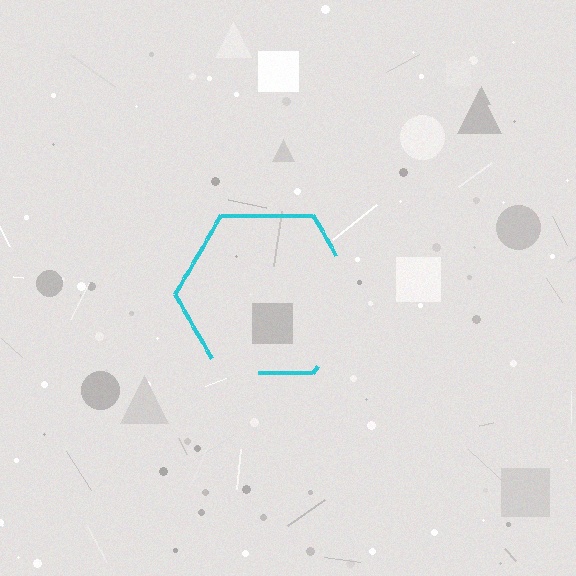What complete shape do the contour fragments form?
The contour fragments form a hexagon.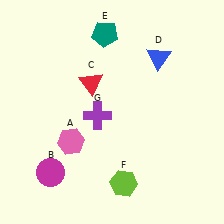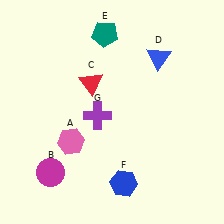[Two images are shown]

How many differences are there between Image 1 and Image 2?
There is 1 difference between the two images.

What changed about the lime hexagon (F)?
In Image 1, F is lime. In Image 2, it changed to blue.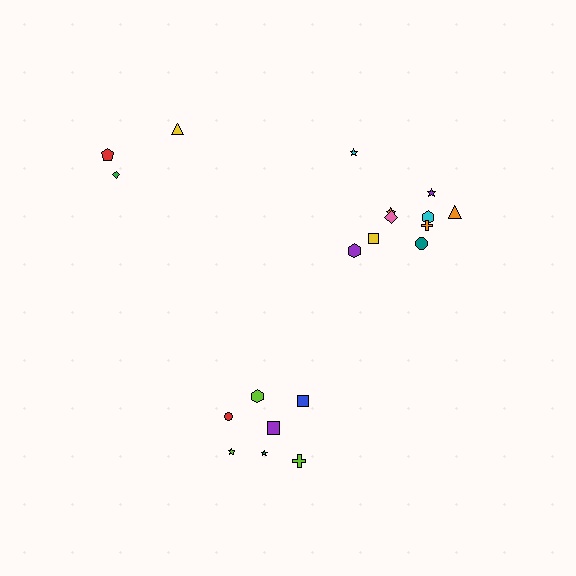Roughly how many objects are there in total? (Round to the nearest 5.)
Roughly 20 objects in total.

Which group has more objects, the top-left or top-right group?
The top-right group.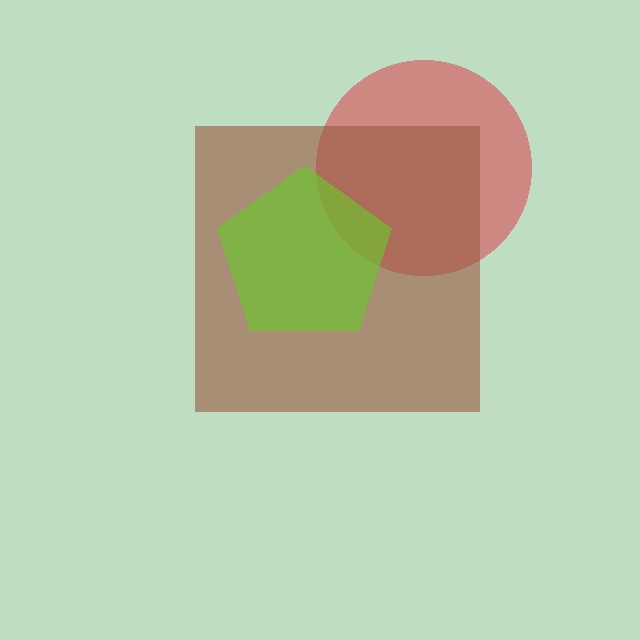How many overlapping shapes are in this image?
There are 3 overlapping shapes in the image.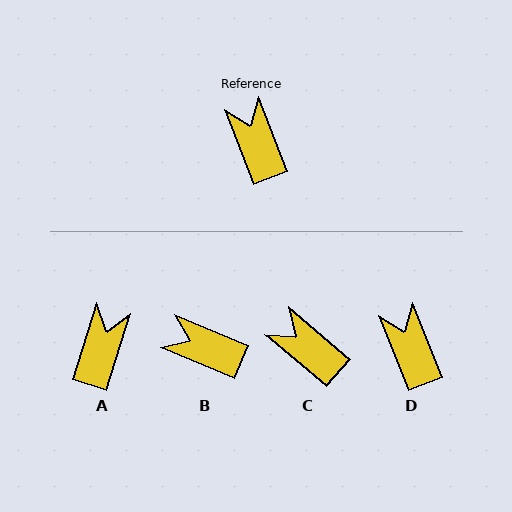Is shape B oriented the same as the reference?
No, it is off by about 46 degrees.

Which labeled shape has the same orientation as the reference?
D.